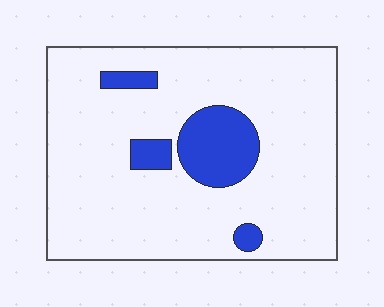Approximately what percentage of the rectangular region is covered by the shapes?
Approximately 15%.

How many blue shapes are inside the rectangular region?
4.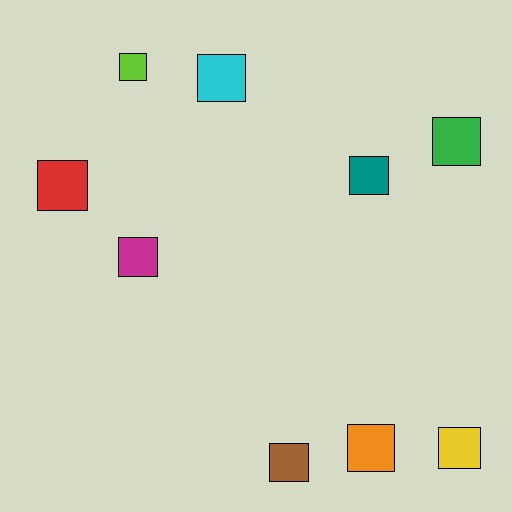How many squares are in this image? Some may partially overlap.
There are 9 squares.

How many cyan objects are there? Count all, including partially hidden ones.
There is 1 cyan object.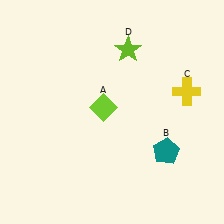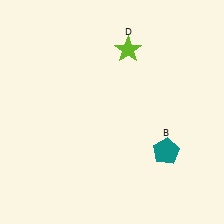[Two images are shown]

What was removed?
The yellow cross (C), the lime diamond (A) were removed in Image 2.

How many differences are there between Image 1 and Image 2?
There are 2 differences between the two images.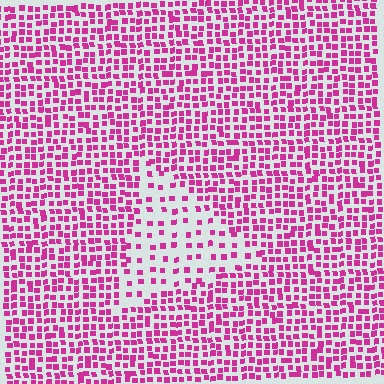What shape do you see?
I see a triangle.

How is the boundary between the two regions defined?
The boundary is defined by a change in element density (approximately 2.4x ratio). All elements are the same color, size, and shape.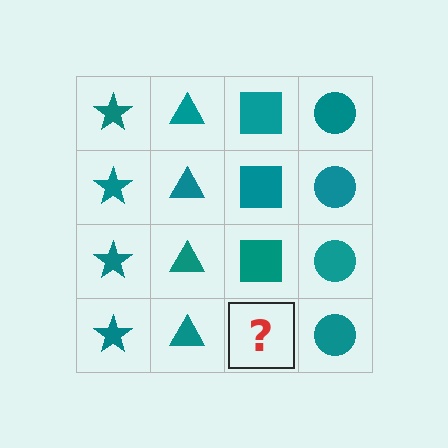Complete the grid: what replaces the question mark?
The question mark should be replaced with a teal square.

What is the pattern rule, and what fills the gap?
The rule is that each column has a consistent shape. The gap should be filled with a teal square.